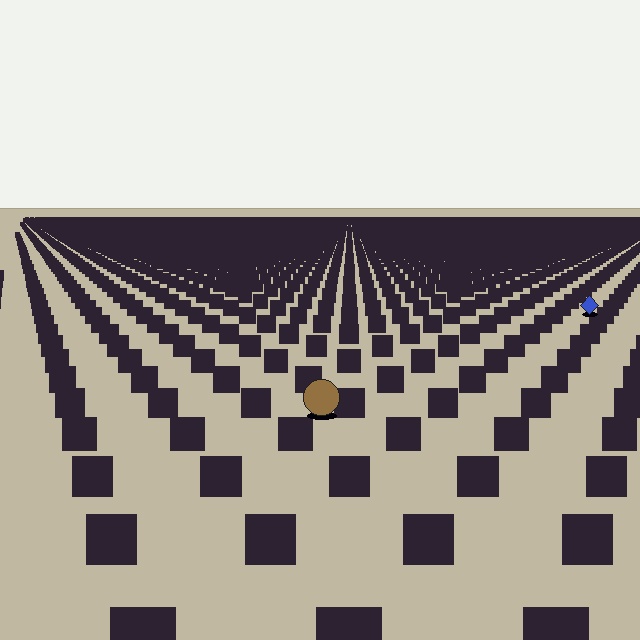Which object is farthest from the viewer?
The blue diamond is farthest from the viewer. It appears smaller and the ground texture around it is denser.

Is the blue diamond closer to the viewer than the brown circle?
No. The brown circle is closer — you can tell from the texture gradient: the ground texture is coarser near it.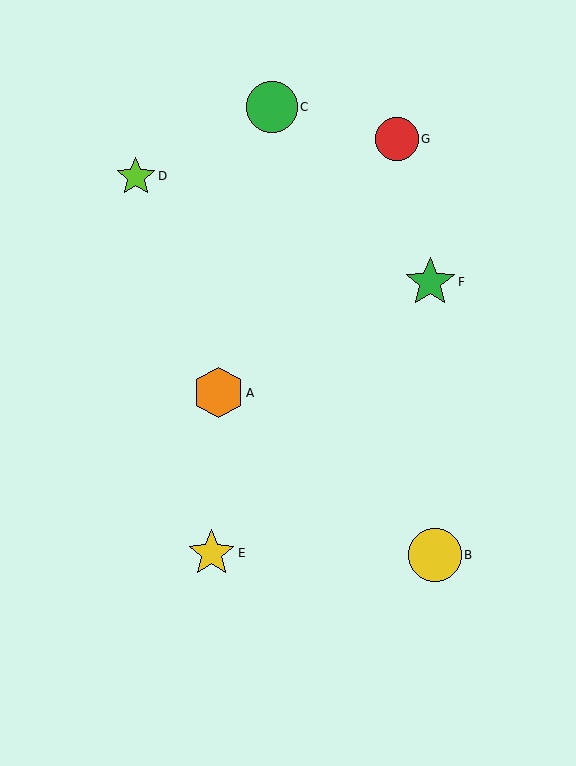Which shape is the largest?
The yellow circle (labeled B) is the largest.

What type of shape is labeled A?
Shape A is an orange hexagon.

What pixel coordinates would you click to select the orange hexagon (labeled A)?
Click at (218, 393) to select the orange hexagon A.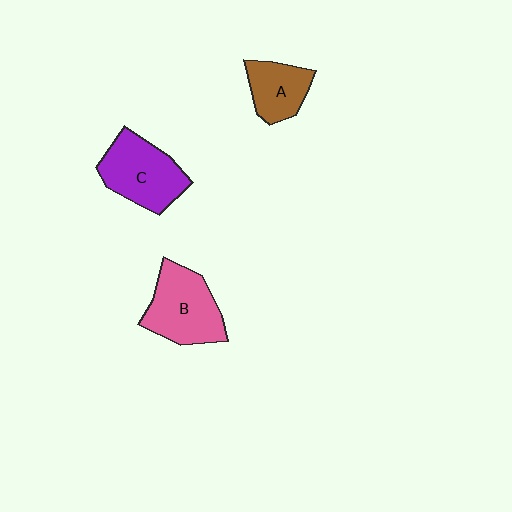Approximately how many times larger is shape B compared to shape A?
Approximately 1.5 times.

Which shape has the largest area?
Shape B (pink).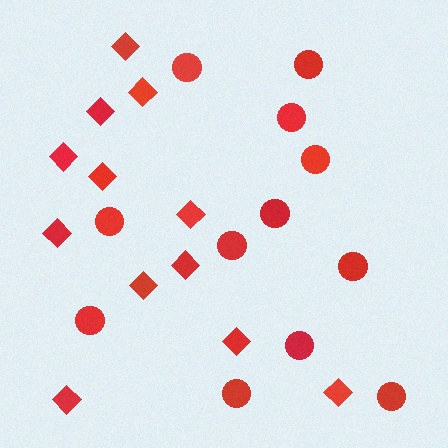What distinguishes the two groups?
There are 2 groups: one group of diamonds (12) and one group of circles (12).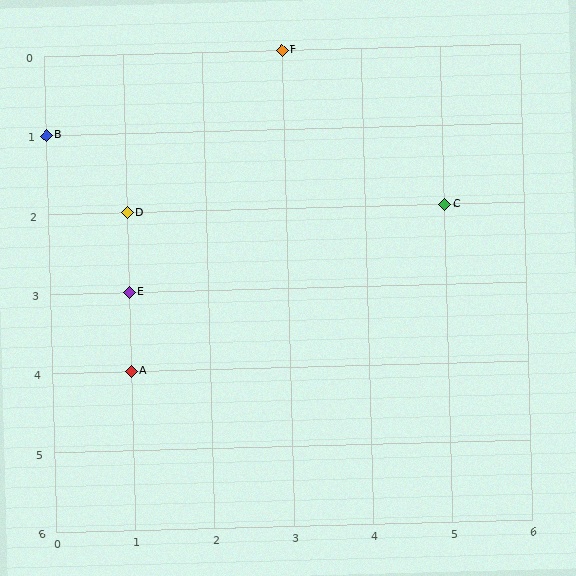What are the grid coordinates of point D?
Point D is at grid coordinates (1, 2).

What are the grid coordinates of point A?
Point A is at grid coordinates (1, 4).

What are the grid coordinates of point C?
Point C is at grid coordinates (5, 2).